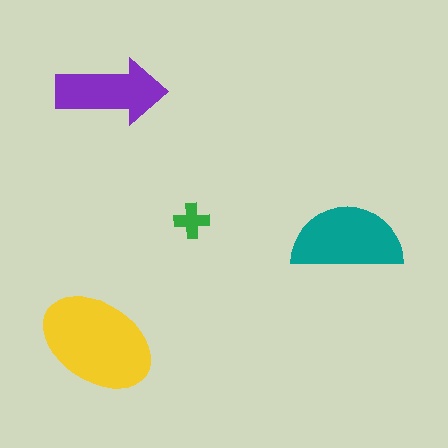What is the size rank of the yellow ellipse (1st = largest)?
1st.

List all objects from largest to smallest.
The yellow ellipse, the teal semicircle, the purple arrow, the green cross.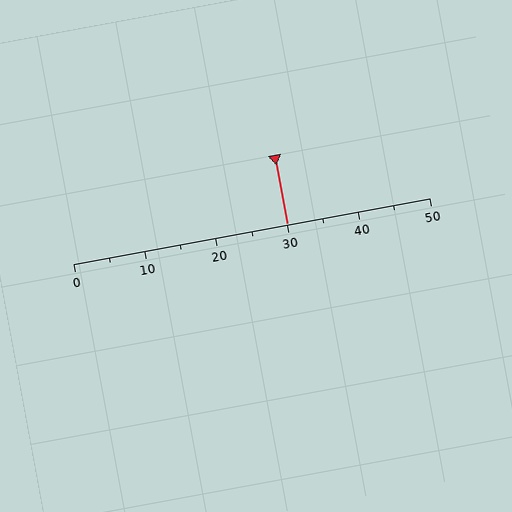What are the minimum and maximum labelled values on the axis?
The axis runs from 0 to 50.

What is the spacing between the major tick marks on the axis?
The major ticks are spaced 10 apart.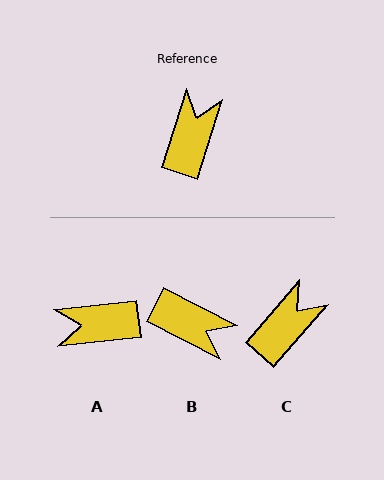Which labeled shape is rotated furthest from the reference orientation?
A, about 114 degrees away.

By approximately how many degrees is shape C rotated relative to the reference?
Approximately 24 degrees clockwise.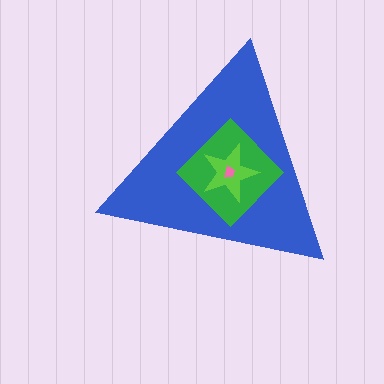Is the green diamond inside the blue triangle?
Yes.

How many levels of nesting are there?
4.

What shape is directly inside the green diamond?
The lime star.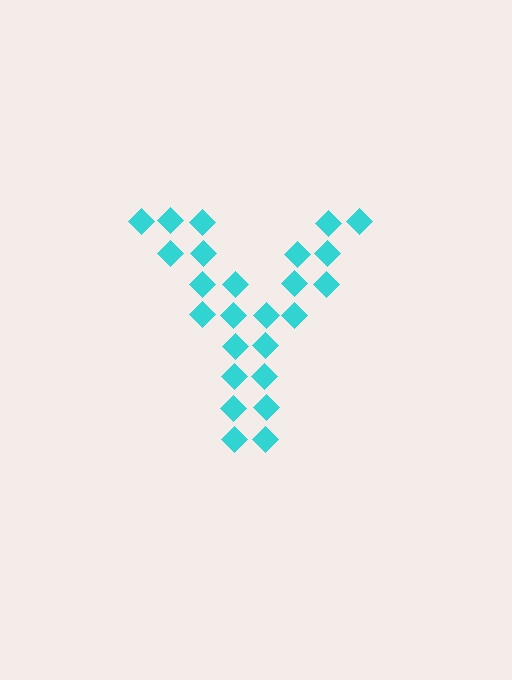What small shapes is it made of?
It is made of small diamonds.